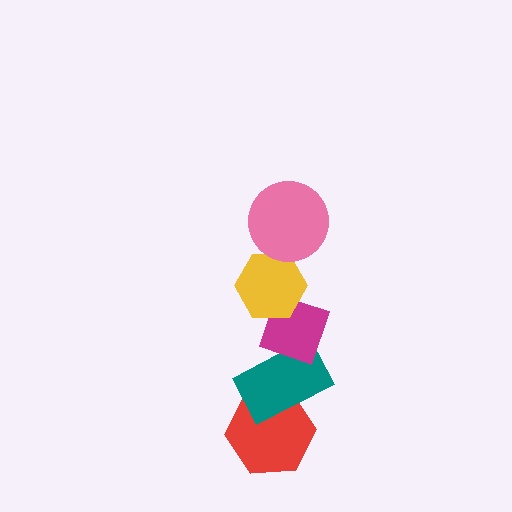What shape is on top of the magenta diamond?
The yellow hexagon is on top of the magenta diamond.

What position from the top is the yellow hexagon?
The yellow hexagon is 2nd from the top.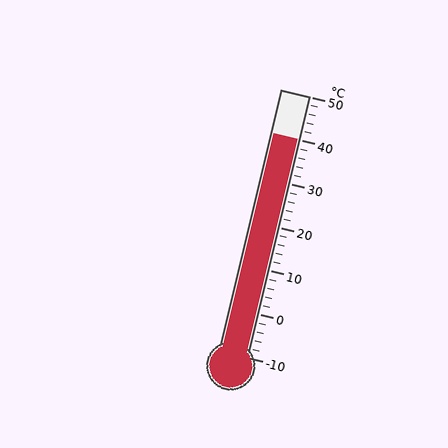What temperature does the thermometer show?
The thermometer shows approximately 40°C.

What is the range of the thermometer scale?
The thermometer scale ranges from -10°C to 50°C.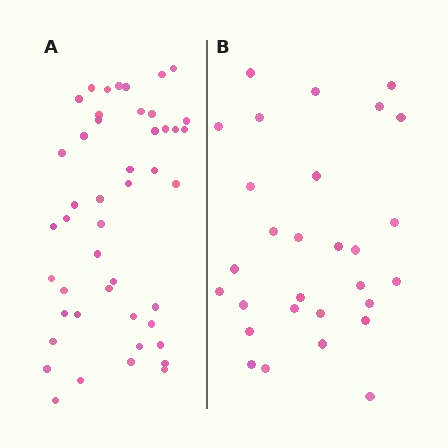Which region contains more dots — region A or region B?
Region A (the left region) has more dots.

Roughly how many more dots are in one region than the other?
Region A has approximately 15 more dots than region B.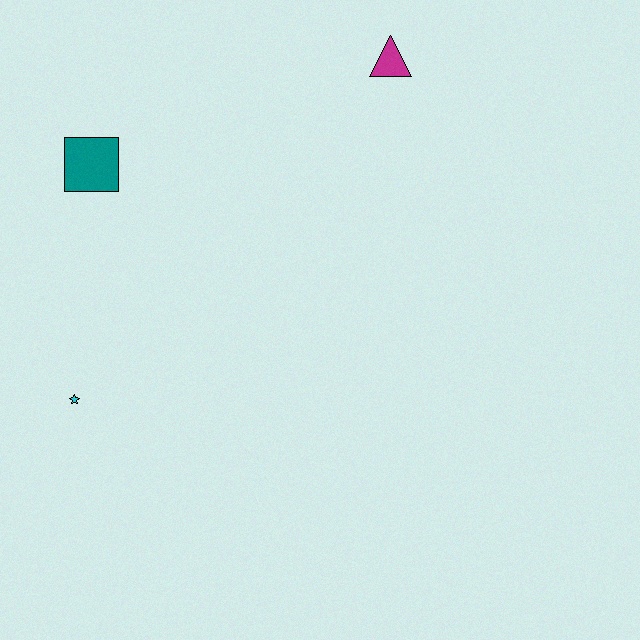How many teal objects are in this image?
There is 1 teal object.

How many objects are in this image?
There are 3 objects.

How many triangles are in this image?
There is 1 triangle.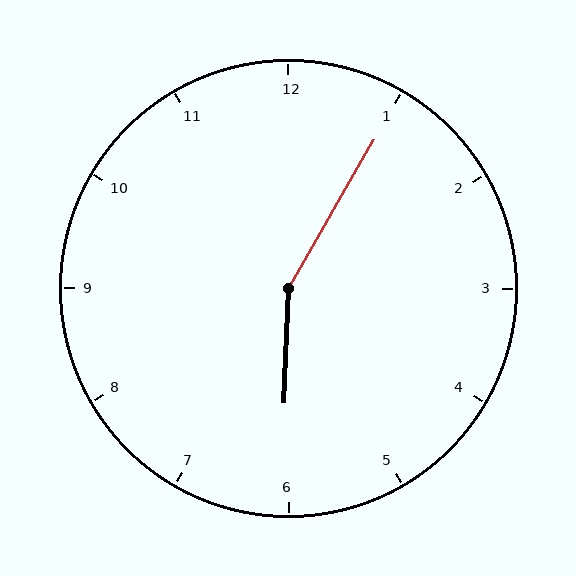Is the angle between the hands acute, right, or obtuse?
It is obtuse.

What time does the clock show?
6:05.